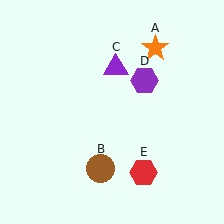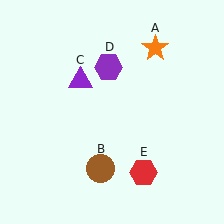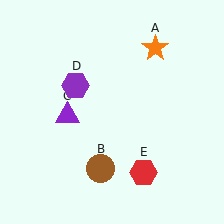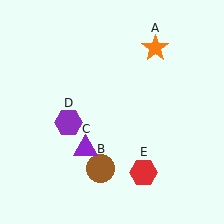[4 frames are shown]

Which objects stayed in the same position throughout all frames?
Orange star (object A) and brown circle (object B) and red hexagon (object E) remained stationary.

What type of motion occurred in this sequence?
The purple triangle (object C), purple hexagon (object D) rotated counterclockwise around the center of the scene.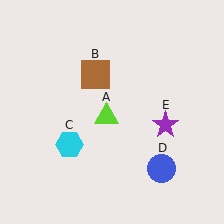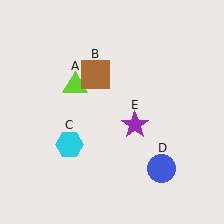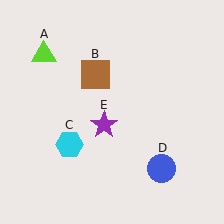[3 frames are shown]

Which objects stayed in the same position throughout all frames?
Brown square (object B) and cyan hexagon (object C) and blue circle (object D) remained stationary.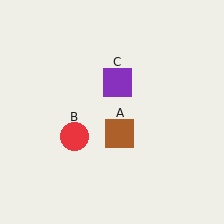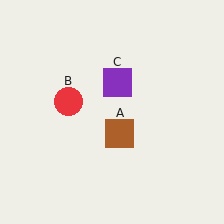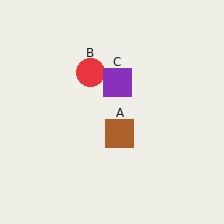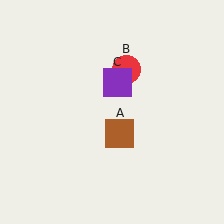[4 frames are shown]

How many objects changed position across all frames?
1 object changed position: red circle (object B).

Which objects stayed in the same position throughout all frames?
Brown square (object A) and purple square (object C) remained stationary.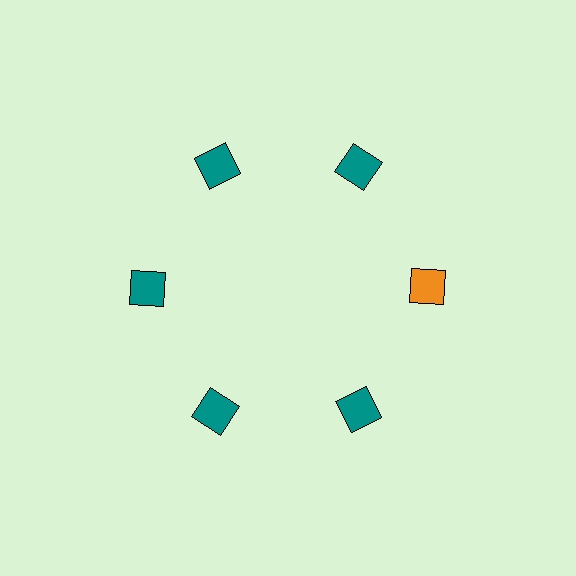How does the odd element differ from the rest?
It has a different color: orange instead of teal.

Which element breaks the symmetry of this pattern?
The orange diamond at roughly the 3 o'clock position breaks the symmetry. All other shapes are teal diamonds.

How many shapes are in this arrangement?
There are 6 shapes arranged in a ring pattern.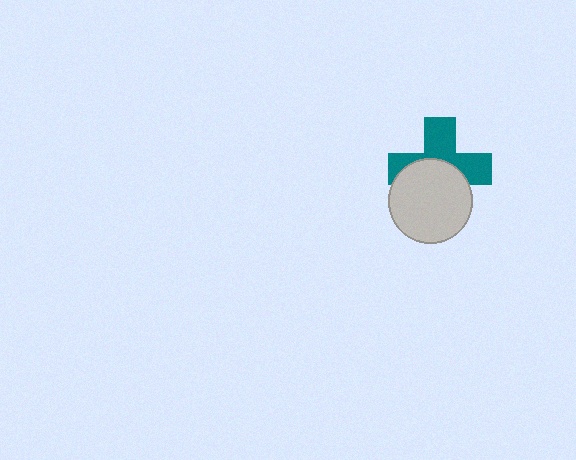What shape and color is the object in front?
The object in front is a light gray circle.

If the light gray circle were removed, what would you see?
You would see the complete teal cross.